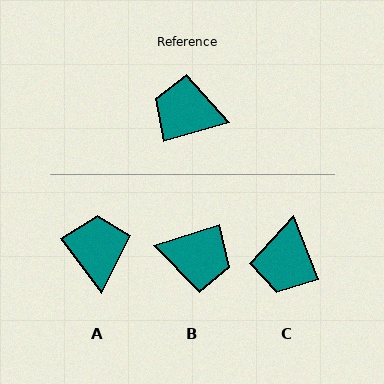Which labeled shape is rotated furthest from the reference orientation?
B, about 178 degrees away.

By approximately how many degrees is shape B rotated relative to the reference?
Approximately 178 degrees clockwise.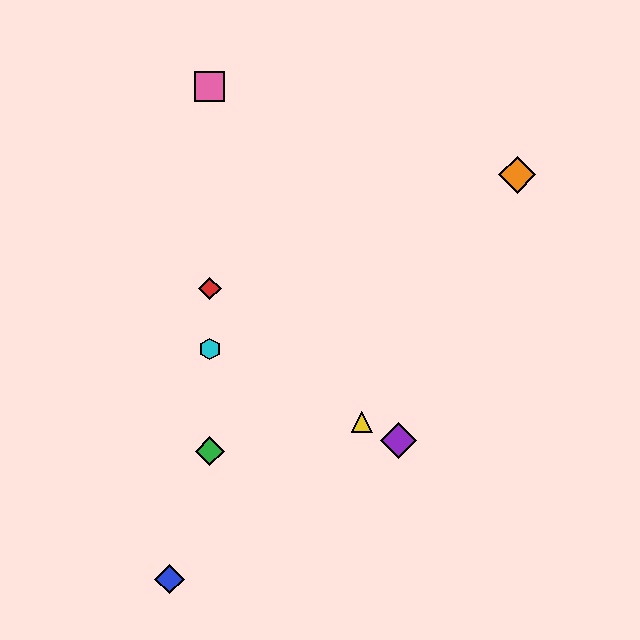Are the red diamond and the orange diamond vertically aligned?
No, the red diamond is at x≈210 and the orange diamond is at x≈517.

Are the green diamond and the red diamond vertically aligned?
Yes, both are at x≈210.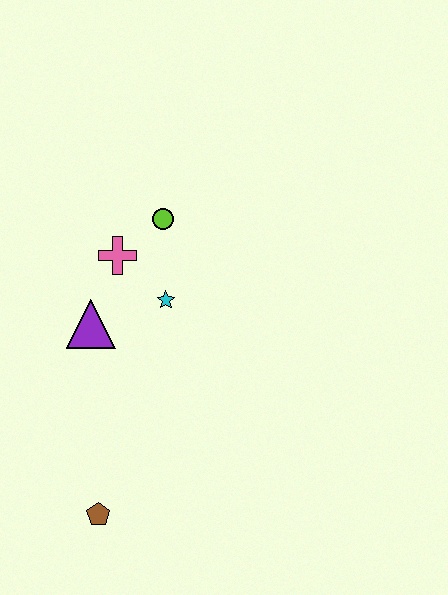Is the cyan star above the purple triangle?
Yes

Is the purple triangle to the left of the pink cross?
Yes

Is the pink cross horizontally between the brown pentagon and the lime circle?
Yes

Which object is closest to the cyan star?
The pink cross is closest to the cyan star.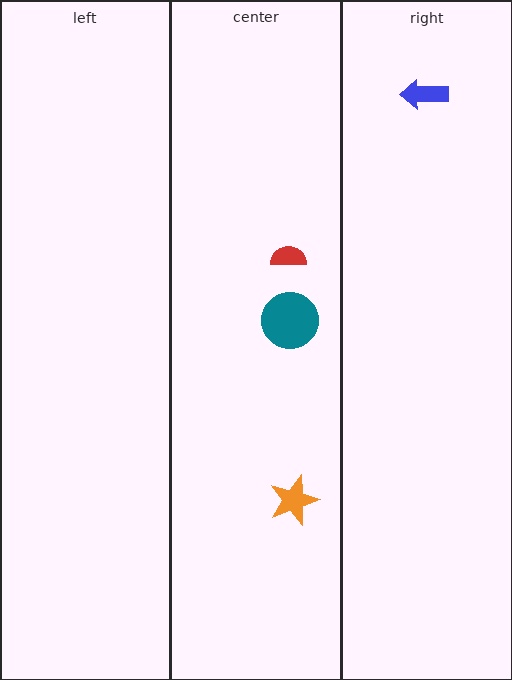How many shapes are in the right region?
1.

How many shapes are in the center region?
3.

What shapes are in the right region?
The blue arrow.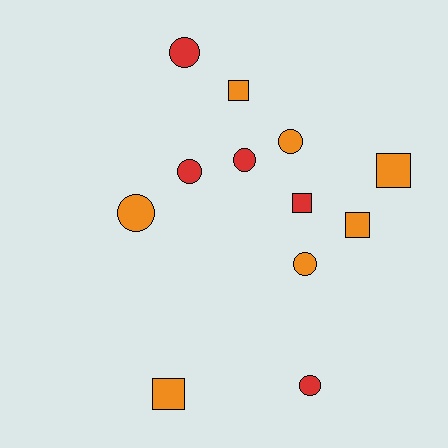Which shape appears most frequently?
Circle, with 7 objects.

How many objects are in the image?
There are 12 objects.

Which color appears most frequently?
Orange, with 7 objects.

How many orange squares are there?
There are 4 orange squares.